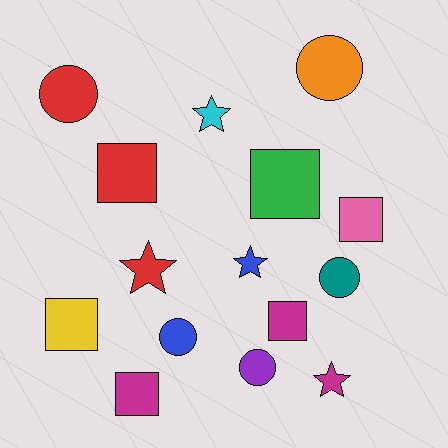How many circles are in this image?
There are 5 circles.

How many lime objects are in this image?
There are no lime objects.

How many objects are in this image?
There are 15 objects.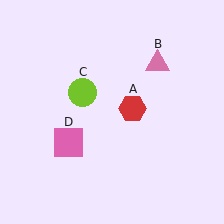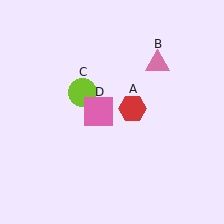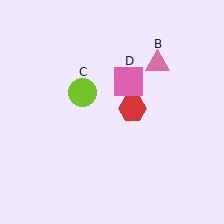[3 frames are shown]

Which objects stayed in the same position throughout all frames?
Red hexagon (object A) and pink triangle (object B) and lime circle (object C) remained stationary.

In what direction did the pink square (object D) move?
The pink square (object D) moved up and to the right.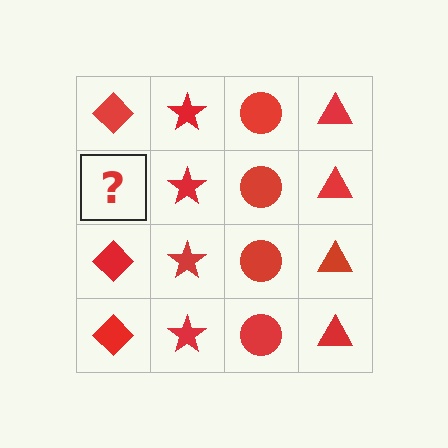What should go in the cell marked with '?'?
The missing cell should contain a red diamond.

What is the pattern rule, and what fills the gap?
The rule is that each column has a consistent shape. The gap should be filled with a red diamond.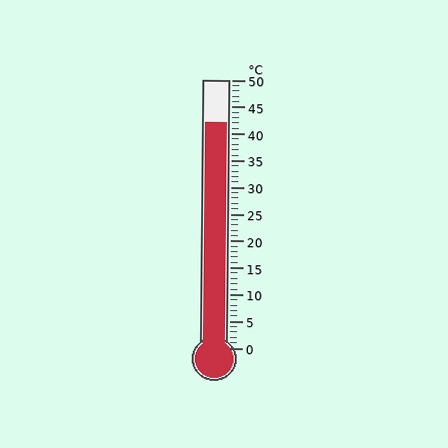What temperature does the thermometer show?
The thermometer shows approximately 42°C.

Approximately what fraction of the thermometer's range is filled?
The thermometer is filled to approximately 85% of its range.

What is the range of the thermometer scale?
The thermometer scale ranges from 0°C to 50°C.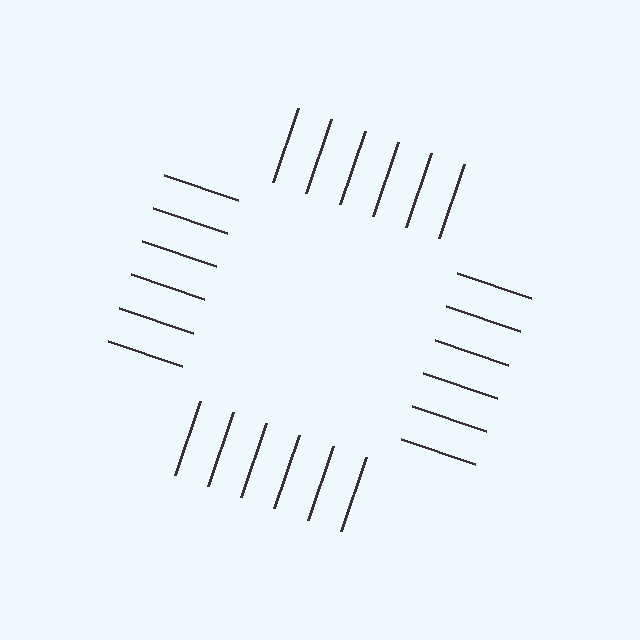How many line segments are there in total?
24 — 6 along each of the 4 edges.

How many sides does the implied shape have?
4 sides — the line-ends trace a square.